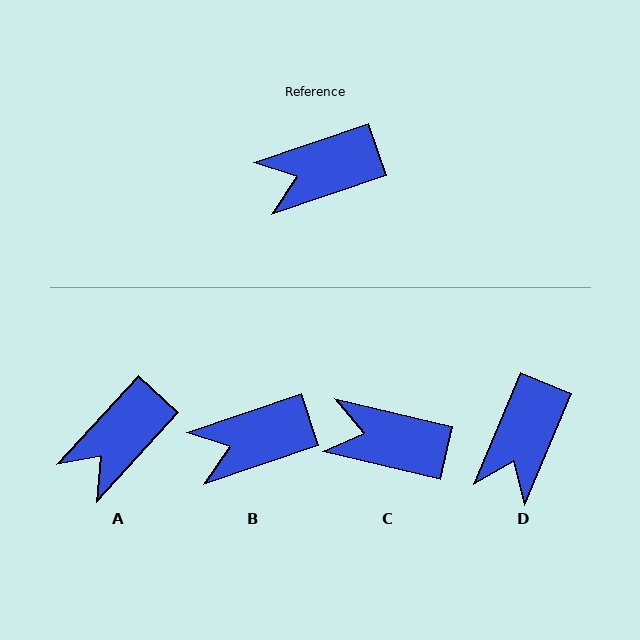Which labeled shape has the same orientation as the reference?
B.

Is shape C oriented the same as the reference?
No, it is off by about 32 degrees.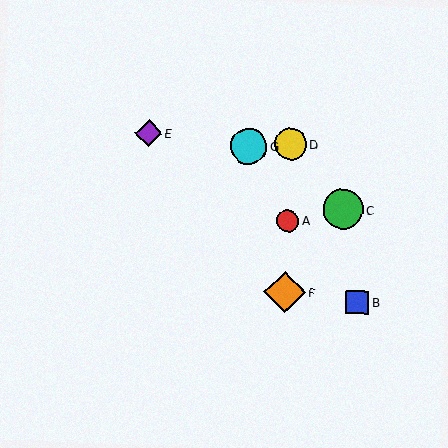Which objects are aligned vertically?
Objects A, D, F are aligned vertically.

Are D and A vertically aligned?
Yes, both are at x≈291.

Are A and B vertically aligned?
No, A is at x≈288 and B is at x≈357.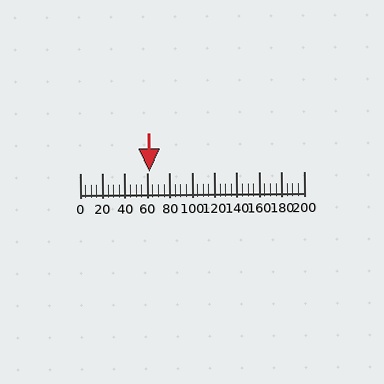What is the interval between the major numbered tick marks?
The major tick marks are spaced 20 units apart.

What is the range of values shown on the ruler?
The ruler shows values from 0 to 200.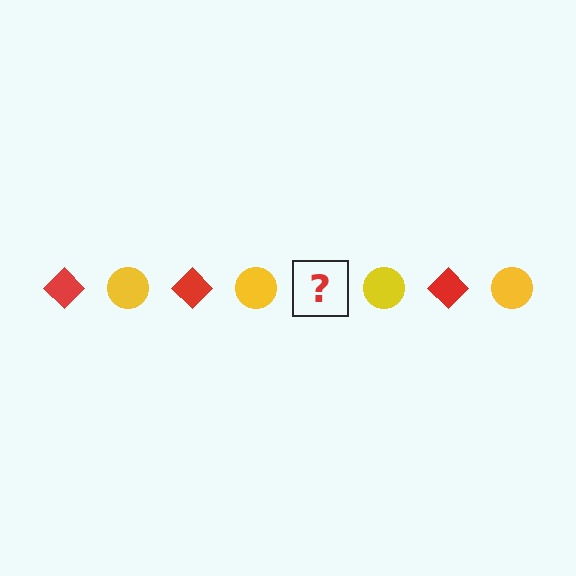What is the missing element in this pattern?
The missing element is a red diamond.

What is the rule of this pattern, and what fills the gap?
The rule is that the pattern alternates between red diamond and yellow circle. The gap should be filled with a red diamond.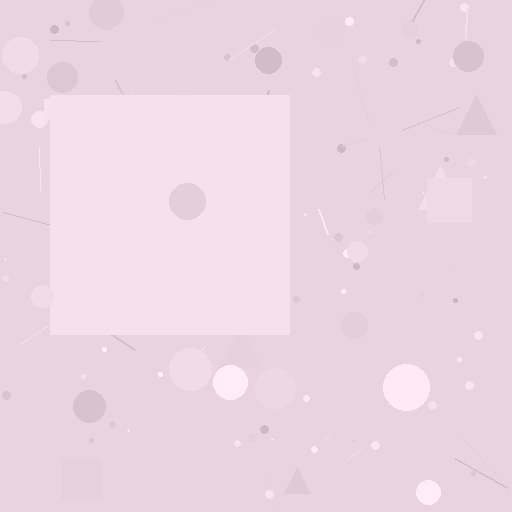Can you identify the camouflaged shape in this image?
The camouflaged shape is a square.